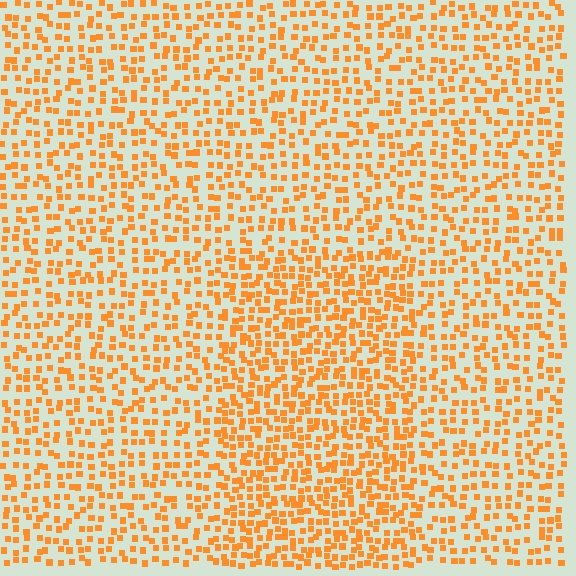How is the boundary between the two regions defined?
The boundary is defined by a change in element density (approximately 1.6x ratio). All elements are the same color, size, and shape.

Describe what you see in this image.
The image contains small orange elements arranged at two different densities. A rectangle-shaped region is visible where the elements are more densely packed than the surrounding area.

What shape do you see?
I see a rectangle.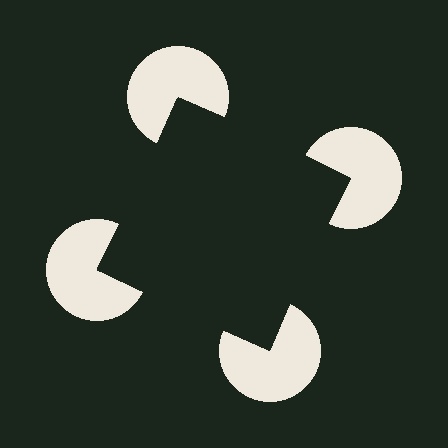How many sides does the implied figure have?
4 sides.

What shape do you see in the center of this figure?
An illusory square — its edges are inferred from the aligned wedge cuts in the pac-man discs, not physically drawn.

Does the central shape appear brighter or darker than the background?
It typically appears slightly darker than the background, even though no actual brightness change is drawn.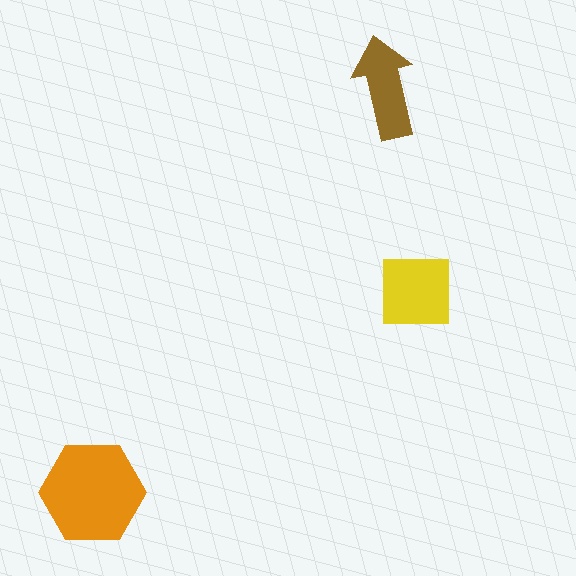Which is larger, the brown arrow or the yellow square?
The yellow square.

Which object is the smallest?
The brown arrow.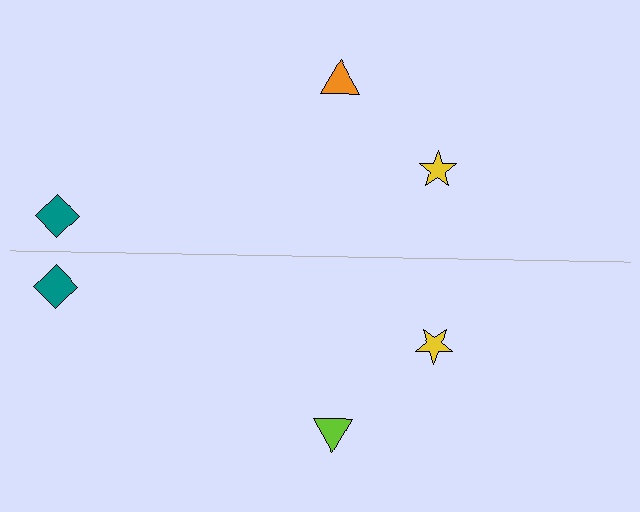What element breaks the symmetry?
The lime triangle on the bottom side breaks the symmetry — its mirror counterpart is orange.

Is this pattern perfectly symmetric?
No, the pattern is not perfectly symmetric. The lime triangle on the bottom side breaks the symmetry — its mirror counterpart is orange.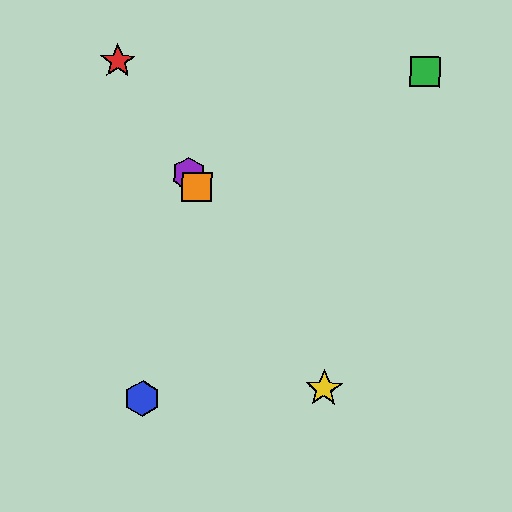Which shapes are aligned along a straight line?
The red star, the yellow star, the purple hexagon, the orange square are aligned along a straight line.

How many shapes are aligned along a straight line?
4 shapes (the red star, the yellow star, the purple hexagon, the orange square) are aligned along a straight line.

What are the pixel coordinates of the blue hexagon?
The blue hexagon is at (142, 398).